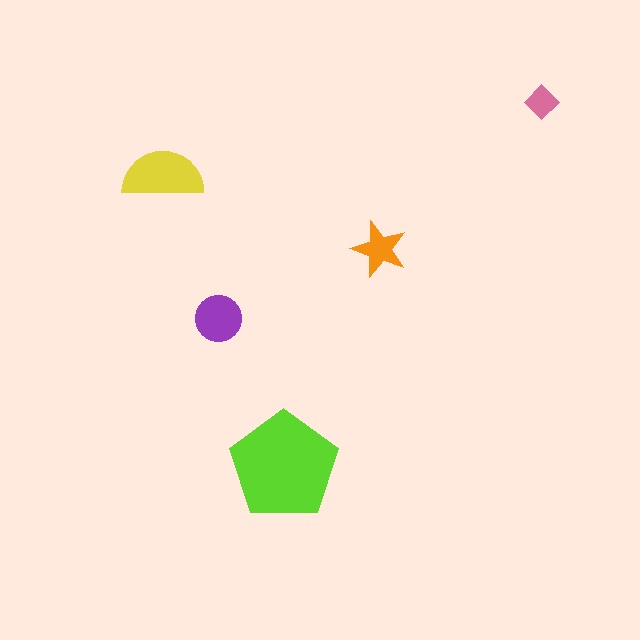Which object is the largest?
The lime pentagon.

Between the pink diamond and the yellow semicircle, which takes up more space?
The yellow semicircle.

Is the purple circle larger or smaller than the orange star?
Larger.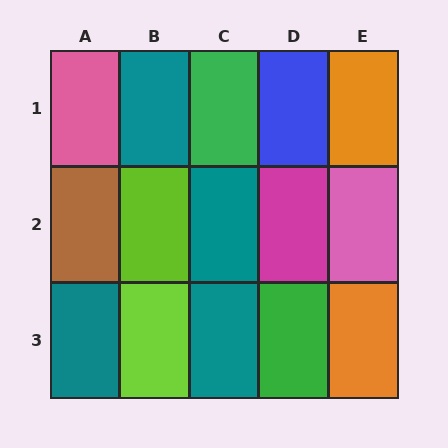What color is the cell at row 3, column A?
Teal.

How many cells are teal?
4 cells are teal.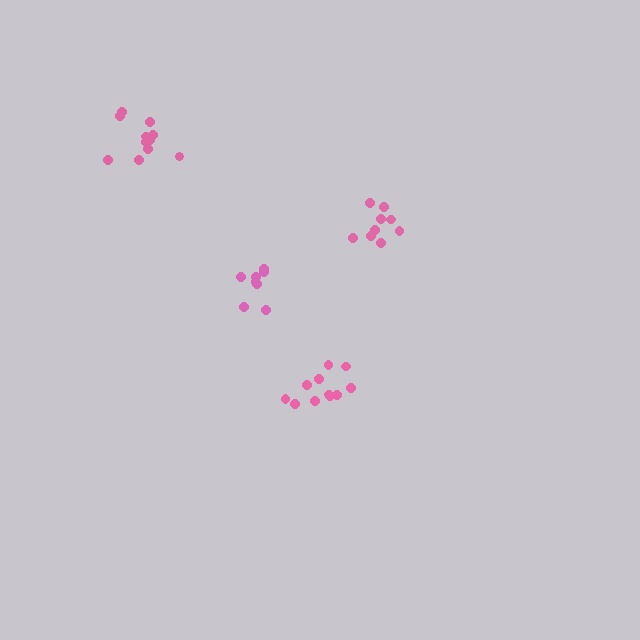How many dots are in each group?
Group 1: 11 dots, Group 2: 8 dots, Group 3: 9 dots, Group 4: 11 dots (39 total).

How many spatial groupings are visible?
There are 4 spatial groupings.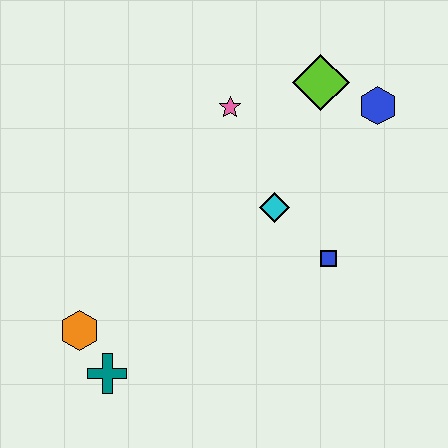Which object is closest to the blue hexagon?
The lime diamond is closest to the blue hexagon.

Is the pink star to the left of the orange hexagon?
No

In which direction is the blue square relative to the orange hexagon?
The blue square is to the right of the orange hexagon.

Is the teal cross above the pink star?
No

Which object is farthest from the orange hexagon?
The blue hexagon is farthest from the orange hexagon.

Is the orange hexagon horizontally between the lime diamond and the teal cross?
No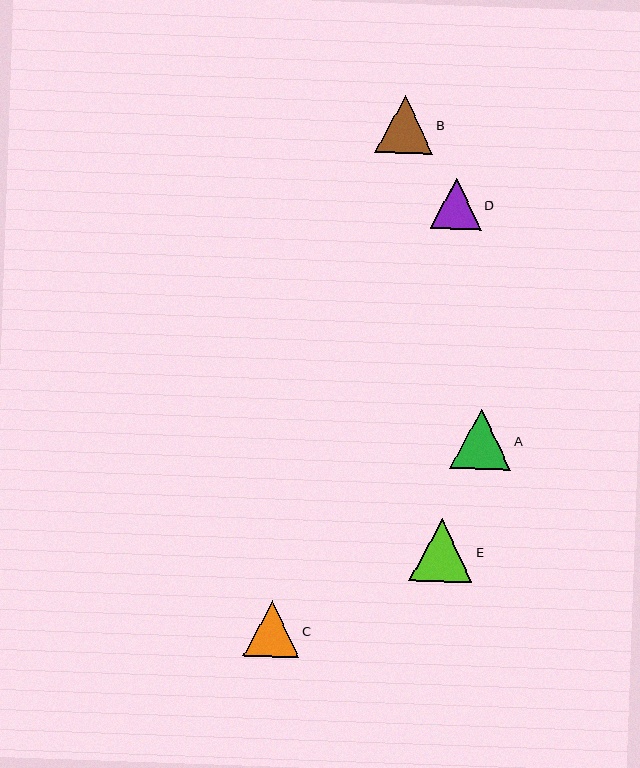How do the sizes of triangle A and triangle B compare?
Triangle A and triangle B are approximately the same size.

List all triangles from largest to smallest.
From largest to smallest: E, A, B, C, D.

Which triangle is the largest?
Triangle E is the largest with a size of approximately 63 pixels.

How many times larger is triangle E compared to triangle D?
Triangle E is approximately 1.2 times the size of triangle D.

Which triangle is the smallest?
Triangle D is the smallest with a size of approximately 51 pixels.